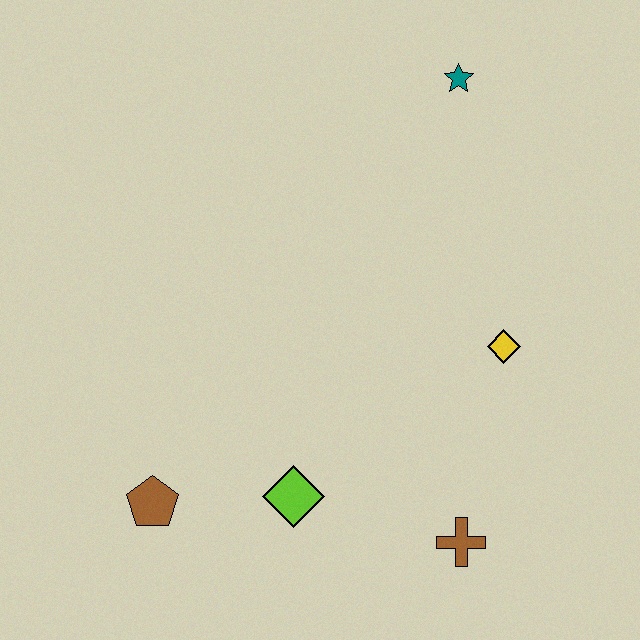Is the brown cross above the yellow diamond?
No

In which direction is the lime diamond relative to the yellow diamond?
The lime diamond is to the left of the yellow diamond.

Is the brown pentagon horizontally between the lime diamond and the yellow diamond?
No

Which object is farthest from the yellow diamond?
The brown pentagon is farthest from the yellow diamond.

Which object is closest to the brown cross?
The lime diamond is closest to the brown cross.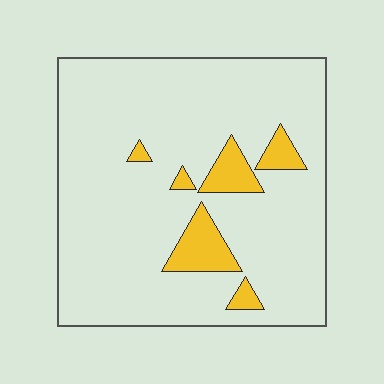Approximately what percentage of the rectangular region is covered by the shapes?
Approximately 10%.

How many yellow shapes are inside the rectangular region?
6.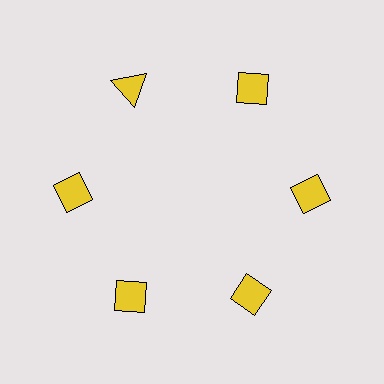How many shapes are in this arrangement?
There are 6 shapes arranged in a ring pattern.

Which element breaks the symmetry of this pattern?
The yellow triangle at roughly the 11 o'clock position breaks the symmetry. All other shapes are yellow diamonds.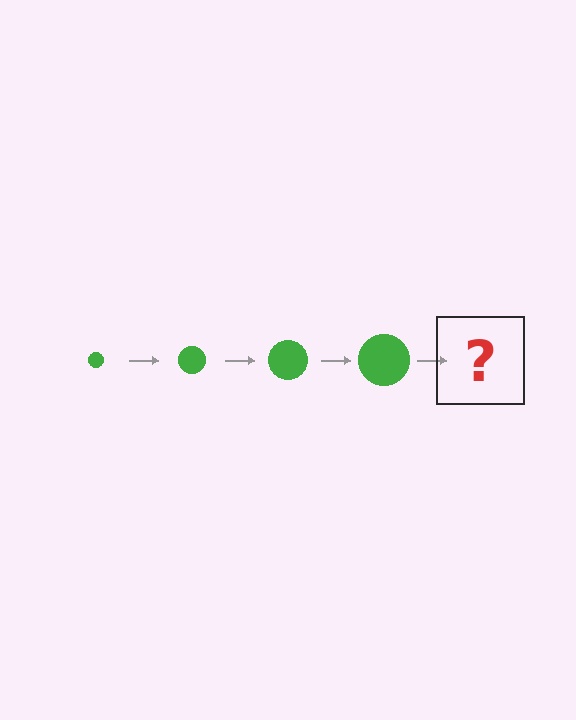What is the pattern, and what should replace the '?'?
The pattern is that the circle gets progressively larger each step. The '?' should be a green circle, larger than the previous one.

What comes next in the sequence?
The next element should be a green circle, larger than the previous one.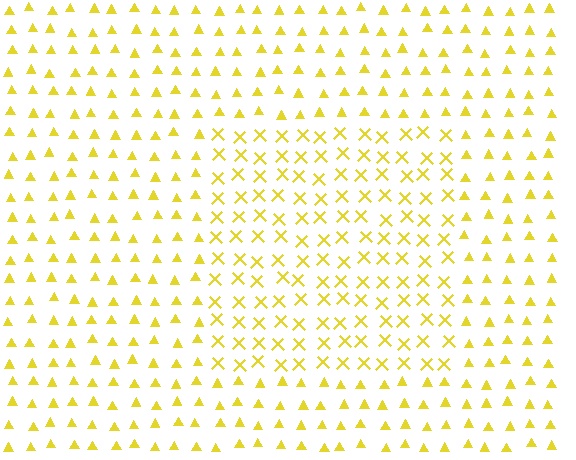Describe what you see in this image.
The image is filled with small yellow elements arranged in a uniform grid. A rectangle-shaped region contains X marks, while the surrounding area contains triangles. The boundary is defined purely by the change in element shape.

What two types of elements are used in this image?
The image uses X marks inside the rectangle region and triangles outside it.